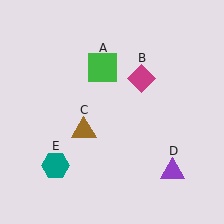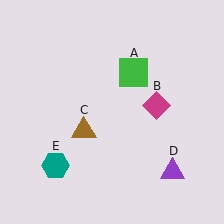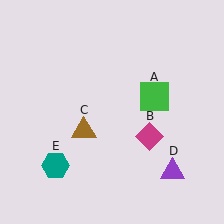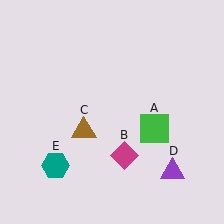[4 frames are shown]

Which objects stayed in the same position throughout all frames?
Brown triangle (object C) and purple triangle (object D) and teal hexagon (object E) remained stationary.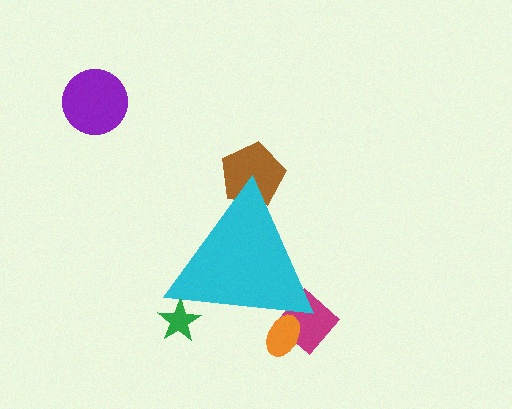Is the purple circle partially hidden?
No, the purple circle is fully visible.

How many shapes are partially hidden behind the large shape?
4 shapes are partially hidden.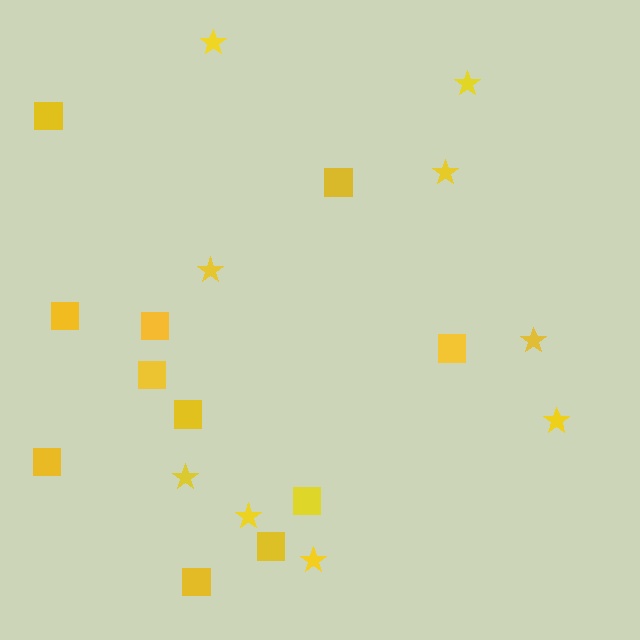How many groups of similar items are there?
There are 2 groups: one group of squares (11) and one group of stars (9).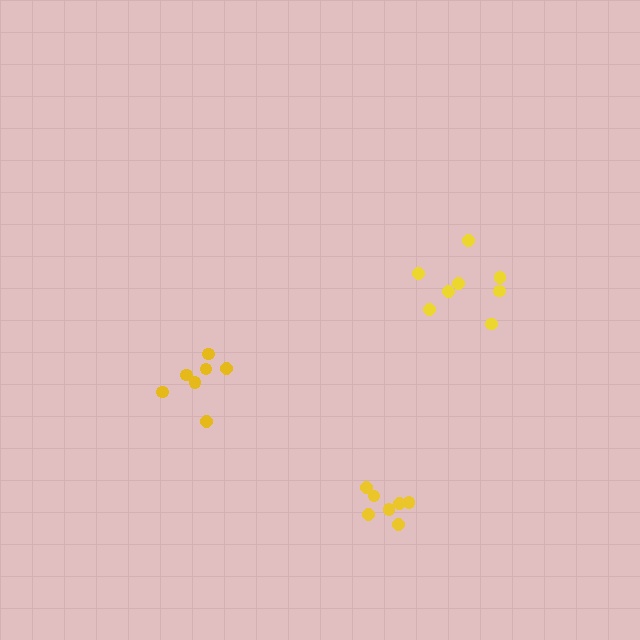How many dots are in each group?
Group 1: 7 dots, Group 2: 7 dots, Group 3: 8 dots (22 total).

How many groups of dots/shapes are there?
There are 3 groups.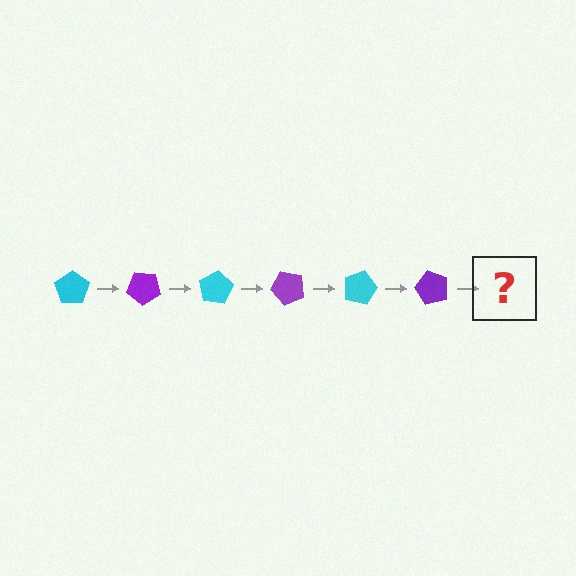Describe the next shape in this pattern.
It should be a cyan pentagon, rotated 240 degrees from the start.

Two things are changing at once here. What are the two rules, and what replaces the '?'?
The two rules are that it rotates 40 degrees each step and the color cycles through cyan and purple. The '?' should be a cyan pentagon, rotated 240 degrees from the start.